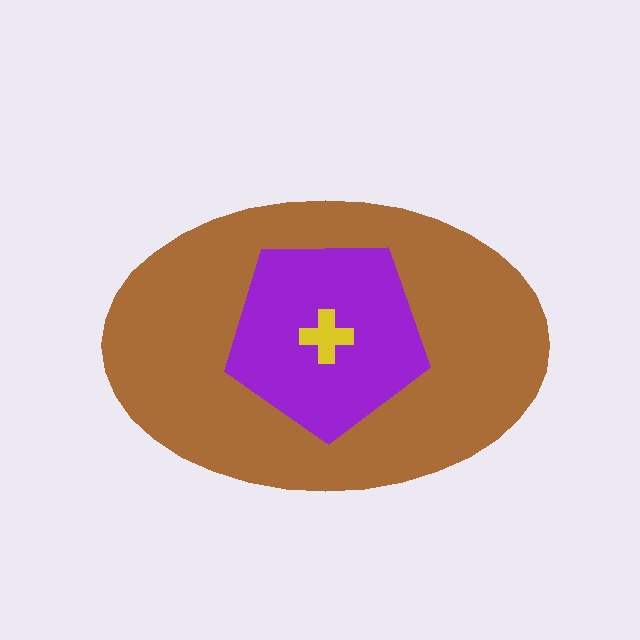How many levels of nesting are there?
3.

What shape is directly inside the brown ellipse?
The purple pentagon.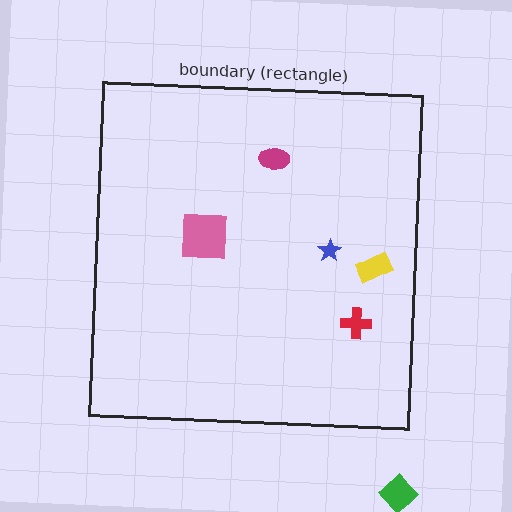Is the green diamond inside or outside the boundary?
Outside.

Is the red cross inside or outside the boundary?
Inside.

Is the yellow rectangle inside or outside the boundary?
Inside.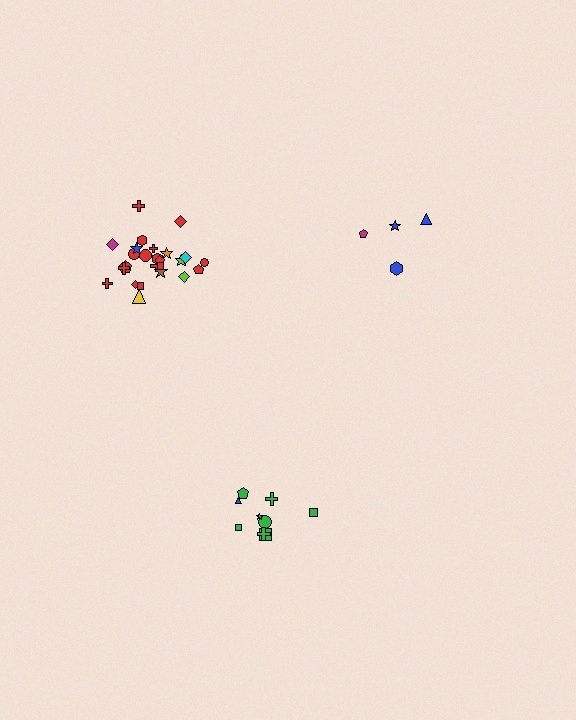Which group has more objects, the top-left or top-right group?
The top-left group.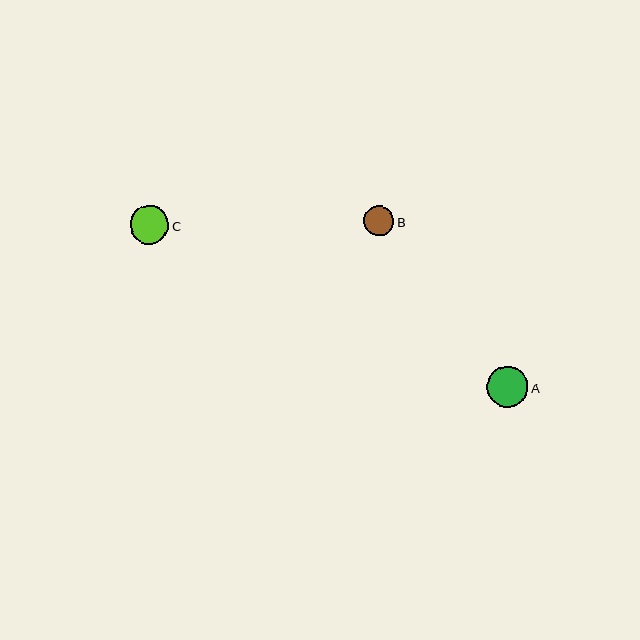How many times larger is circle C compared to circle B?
Circle C is approximately 1.3 times the size of circle B.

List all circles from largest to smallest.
From largest to smallest: A, C, B.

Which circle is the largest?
Circle A is the largest with a size of approximately 41 pixels.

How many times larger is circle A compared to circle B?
Circle A is approximately 1.4 times the size of circle B.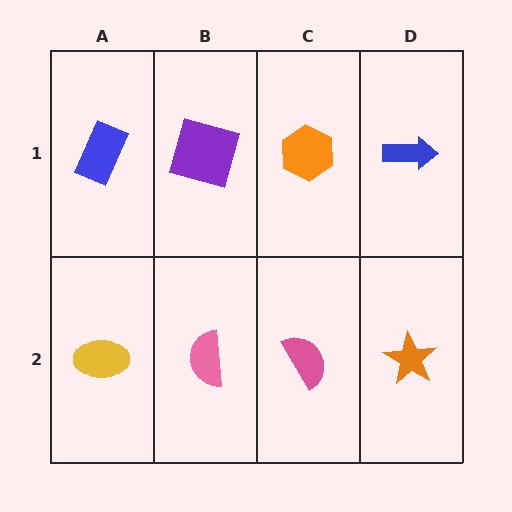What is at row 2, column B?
A pink semicircle.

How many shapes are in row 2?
4 shapes.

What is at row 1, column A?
A blue rectangle.